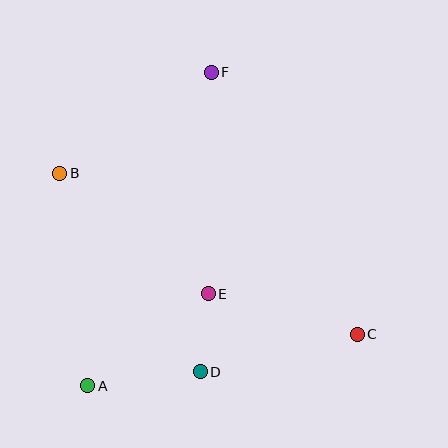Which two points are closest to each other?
Points D and E are closest to each other.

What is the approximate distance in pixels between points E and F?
The distance between E and F is approximately 221 pixels.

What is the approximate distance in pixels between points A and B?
The distance between A and B is approximately 214 pixels.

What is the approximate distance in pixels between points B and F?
The distance between B and F is approximately 182 pixels.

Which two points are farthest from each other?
Points B and C are farthest from each other.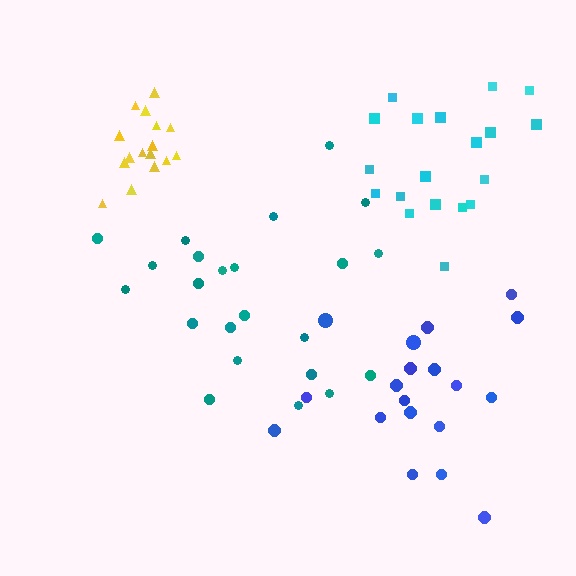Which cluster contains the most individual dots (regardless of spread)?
Teal (23).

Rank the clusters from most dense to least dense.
yellow, cyan, blue, teal.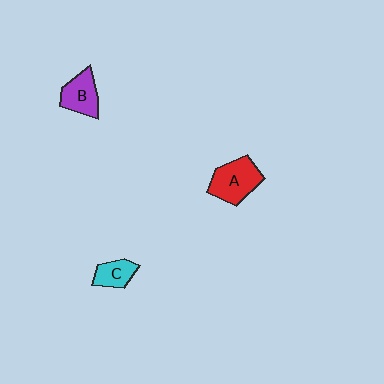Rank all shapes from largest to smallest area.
From largest to smallest: A (red), B (purple), C (cyan).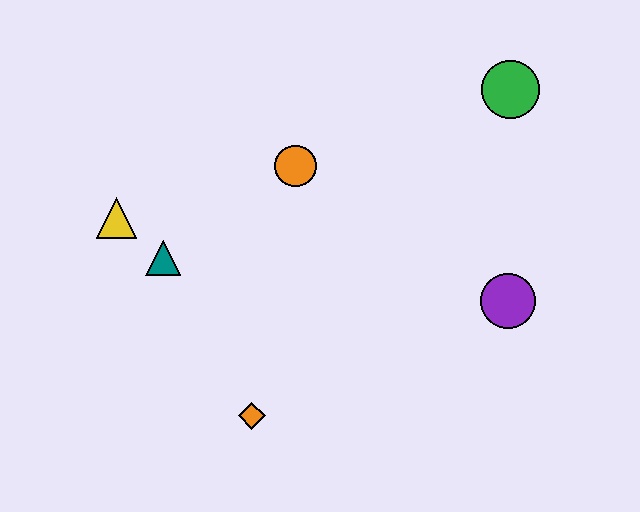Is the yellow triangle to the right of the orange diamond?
No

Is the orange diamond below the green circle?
Yes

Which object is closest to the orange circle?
The teal triangle is closest to the orange circle.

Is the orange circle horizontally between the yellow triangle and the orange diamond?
No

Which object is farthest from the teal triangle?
The green circle is farthest from the teal triangle.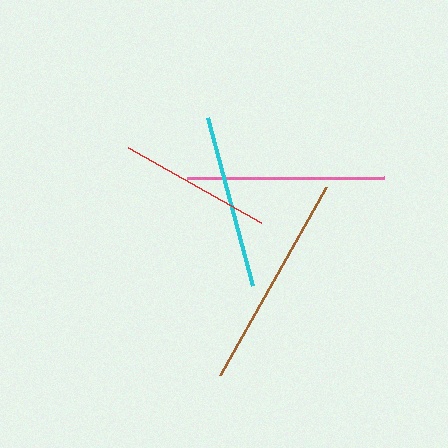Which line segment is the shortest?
The red line is the shortest at approximately 153 pixels.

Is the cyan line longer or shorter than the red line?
The cyan line is longer than the red line.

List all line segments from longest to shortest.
From longest to shortest: brown, pink, cyan, red.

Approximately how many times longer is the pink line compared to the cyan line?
The pink line is approximately 1.1 times the length of the cyan line.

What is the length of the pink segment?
The pink segment is approximately 198 pixels long.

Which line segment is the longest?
The brown line is the longest at approximately 215 pixels.